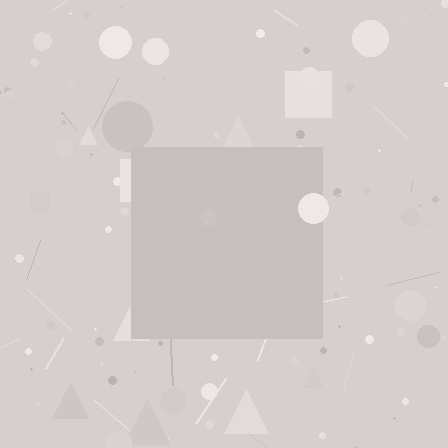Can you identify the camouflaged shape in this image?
The camouflaged shape is a square.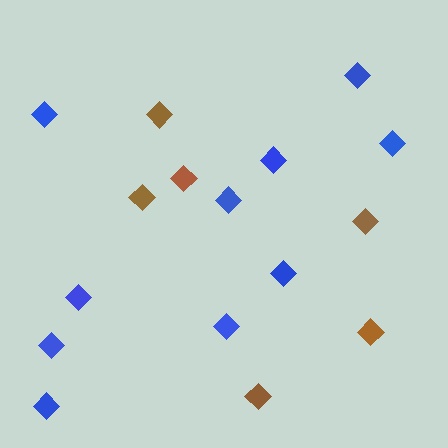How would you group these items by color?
There are 2 groups: one group of blue diamonds (10) and one group of brown diamonds (6).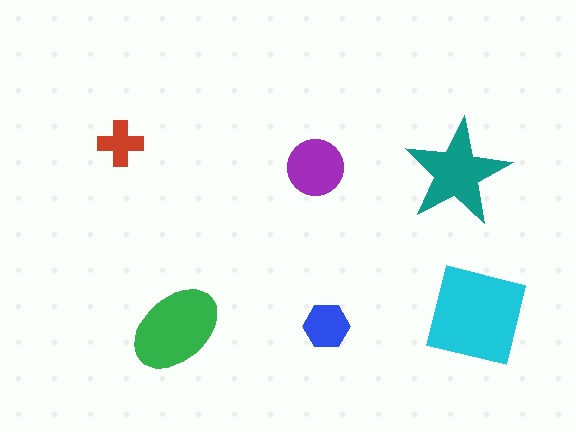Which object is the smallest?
The red cross.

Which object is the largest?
The cyan square.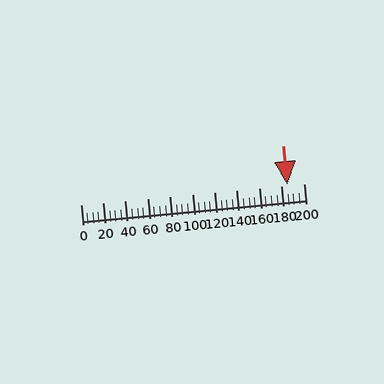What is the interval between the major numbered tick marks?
The major tick marks are spaced 20 units apart.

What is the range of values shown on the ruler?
The ruler shows values from 0 to 200.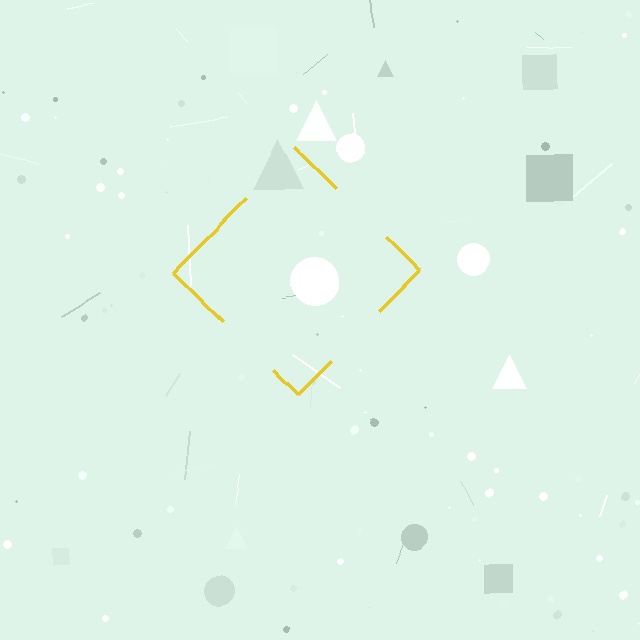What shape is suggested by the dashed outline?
The dashed outline suggests a diamond.